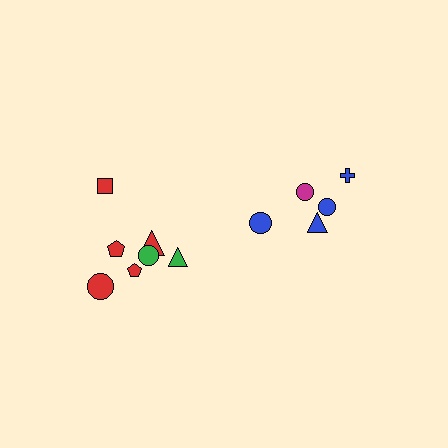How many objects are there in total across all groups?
There are 12 objects.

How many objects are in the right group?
There are 5 objects.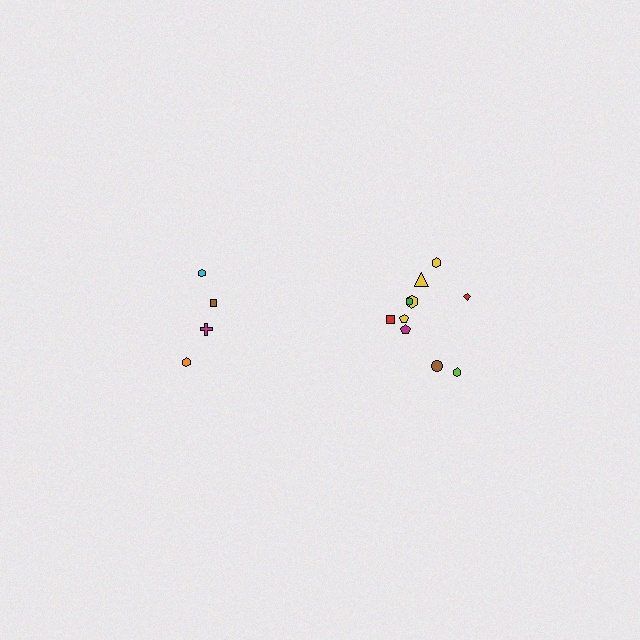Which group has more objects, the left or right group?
The right group.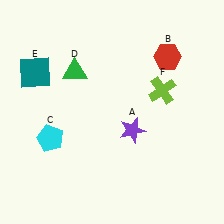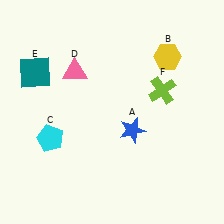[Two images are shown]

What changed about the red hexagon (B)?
In Image 1, B is red. In Image 2, it changed to yellow.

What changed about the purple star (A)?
In Image 1, A is purple. In Image 2, it changed to blue.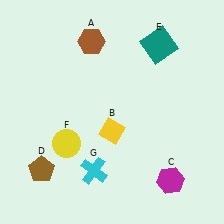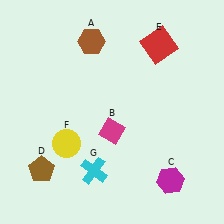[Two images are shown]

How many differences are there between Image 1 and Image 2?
There are 2 differences between the two images.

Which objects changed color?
B changed from yellow to magenta. E changed from teal to red.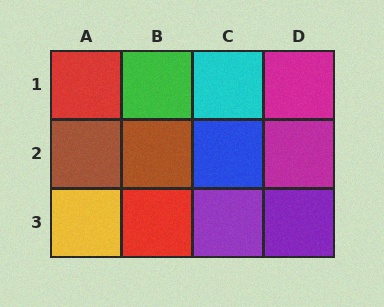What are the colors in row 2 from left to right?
Brown, brown, blue, magenta.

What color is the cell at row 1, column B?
Green.